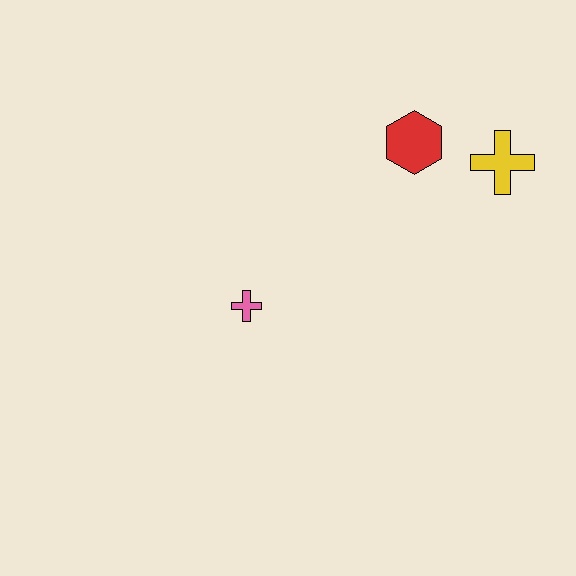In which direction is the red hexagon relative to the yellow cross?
The red hexagon is to the left of the yellow cross.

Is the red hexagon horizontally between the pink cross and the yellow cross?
Yes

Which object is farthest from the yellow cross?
The pink cross is farthest from the yellow cross.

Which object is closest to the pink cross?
The red hexagon is closest to the pink cross.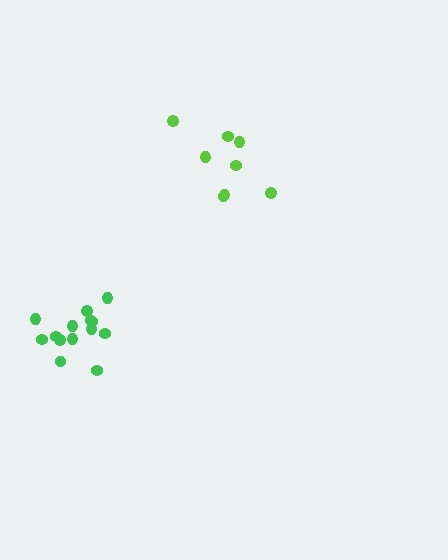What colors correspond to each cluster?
The clusters are colored: green, lime.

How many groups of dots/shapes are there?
There are 2 groups.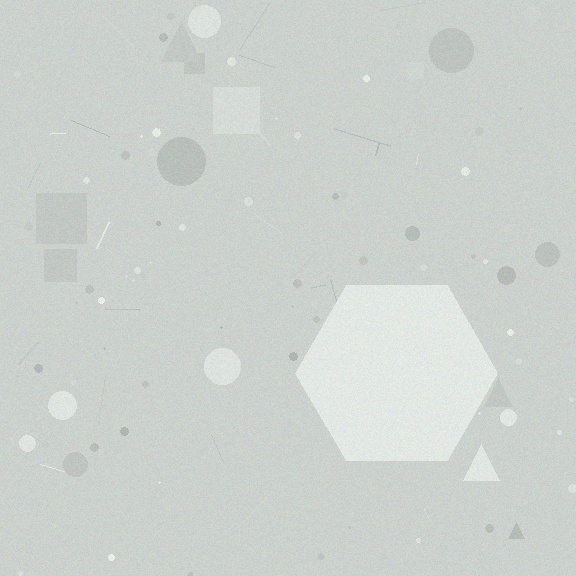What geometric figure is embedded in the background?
A hexagon is embedded in the background.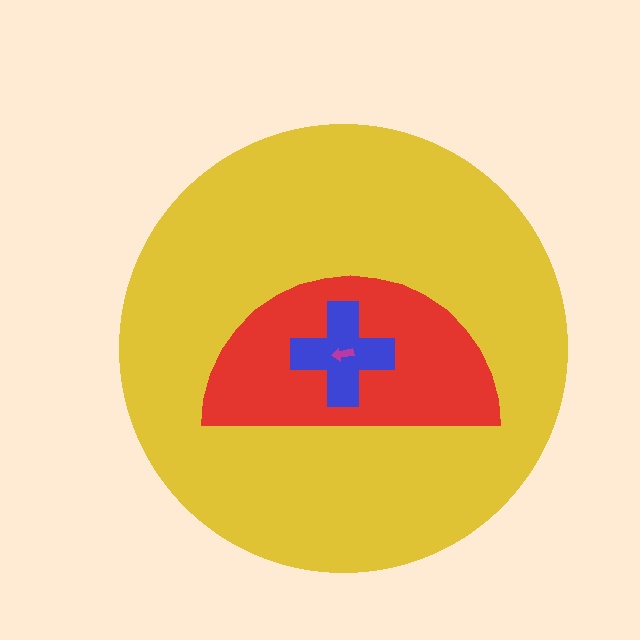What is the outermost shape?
The yellow circle.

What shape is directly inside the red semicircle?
The blue cross.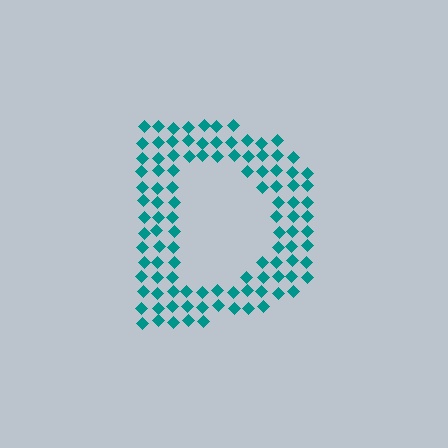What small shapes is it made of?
It is made of small diamonds.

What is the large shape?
The large shape is the letter D.